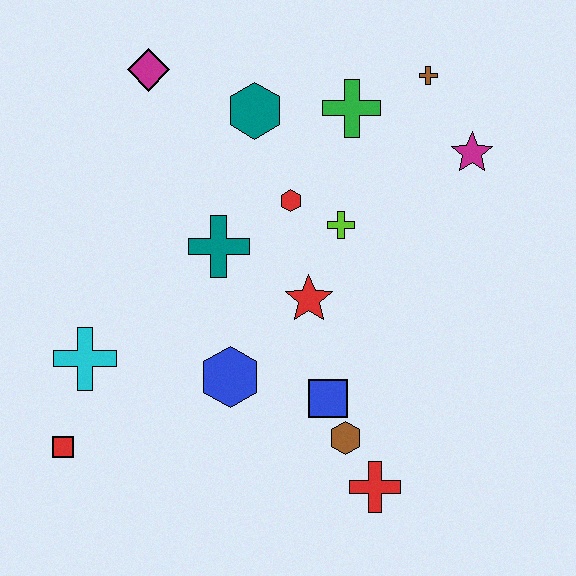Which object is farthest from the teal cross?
The red cross is farthest from the teal cross.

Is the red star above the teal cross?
No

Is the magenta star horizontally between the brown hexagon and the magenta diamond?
No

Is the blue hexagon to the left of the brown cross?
Yes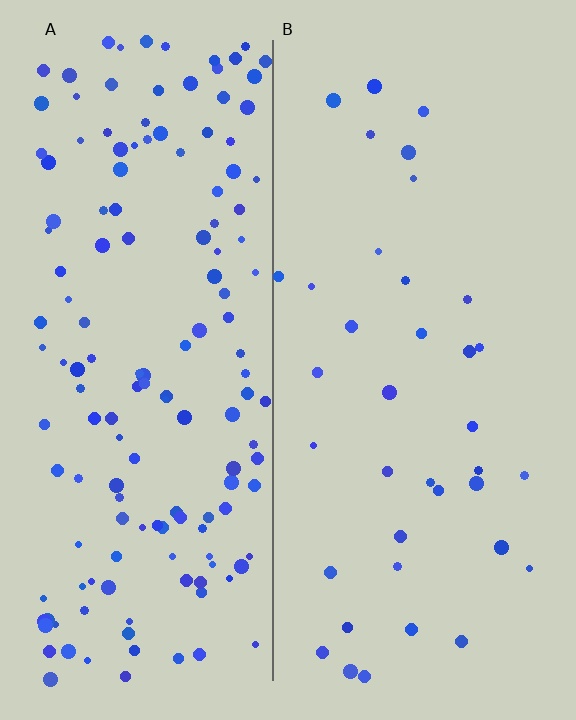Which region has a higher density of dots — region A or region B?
A (the left).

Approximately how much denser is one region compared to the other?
Approximately 4.0× — region A over region B.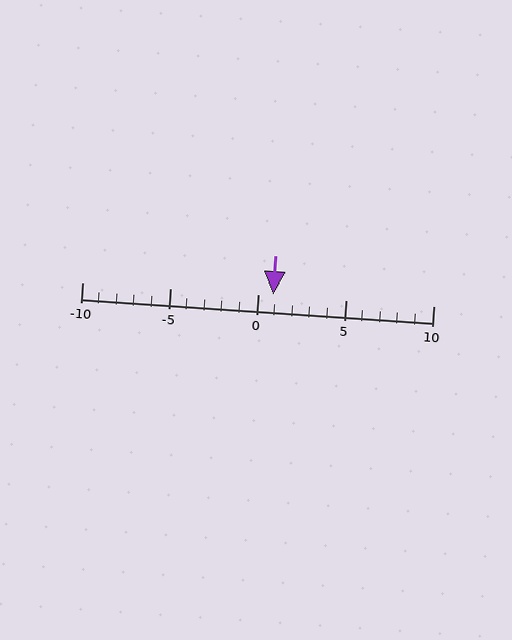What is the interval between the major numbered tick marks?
The major tick marks are spaced 5 units apart.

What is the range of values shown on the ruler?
The ruler shows values from -10 to 10.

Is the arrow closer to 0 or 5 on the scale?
The arrow is closer to 0.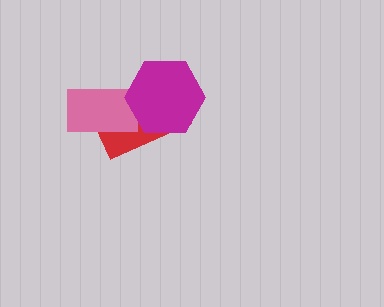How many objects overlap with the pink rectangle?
2 objects overlap with the pink rectangle.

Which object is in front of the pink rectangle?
The magenta hexagon is in front of the pink rectangle.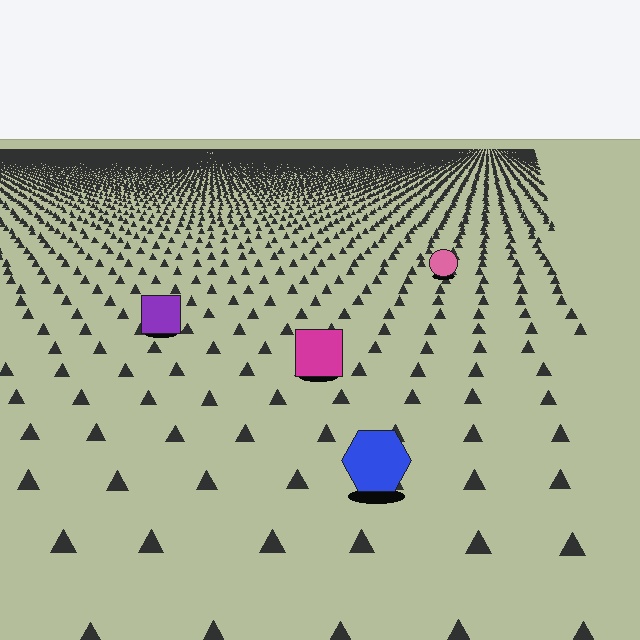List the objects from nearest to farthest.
From nearest to farthest: the blue hexagon, the magenta square, the purple square, the pink circle.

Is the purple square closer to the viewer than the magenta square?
No. The magenta square is closer — you can tell from the texture gradient: the ground texture is coarser near it.